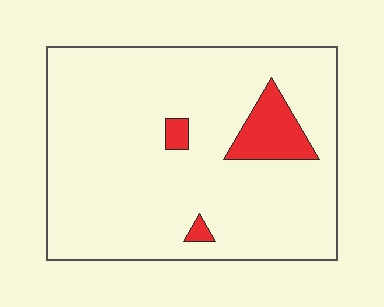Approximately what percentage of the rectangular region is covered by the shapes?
Approximately 10%.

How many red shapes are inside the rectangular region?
3.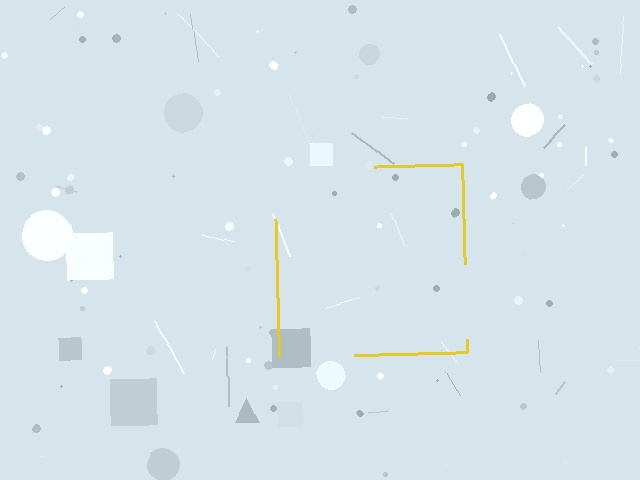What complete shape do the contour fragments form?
The contour fragments form a square.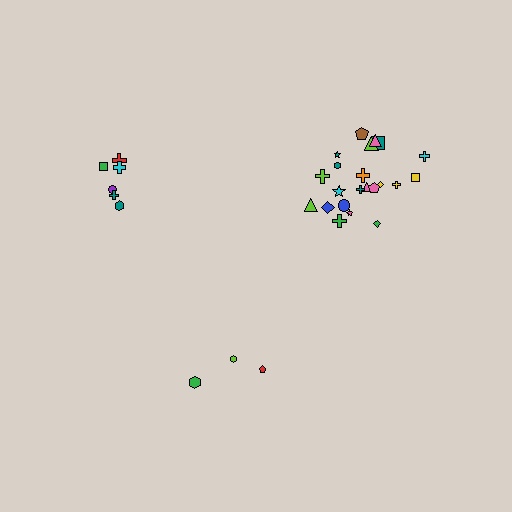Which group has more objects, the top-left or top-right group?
The top-right group.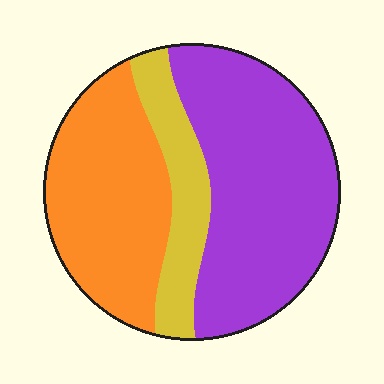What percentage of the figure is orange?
Orange takes up about one third (1/3) of the figure.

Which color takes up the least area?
Yellow, at roughly 15%.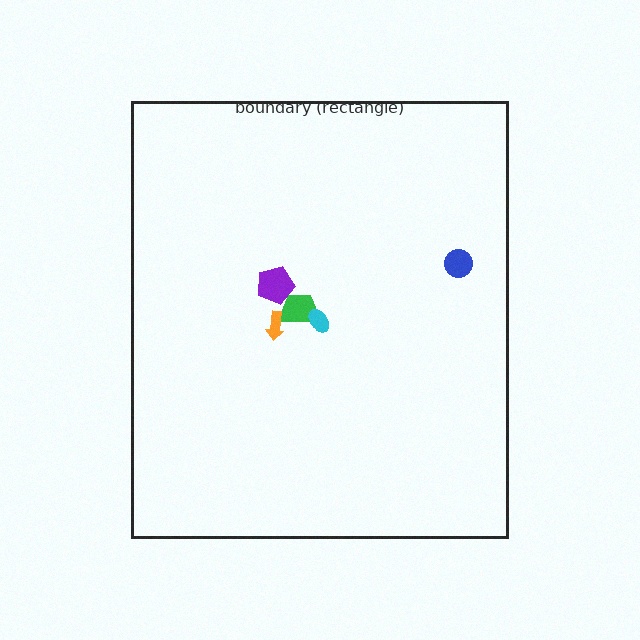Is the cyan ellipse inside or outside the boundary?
Inside.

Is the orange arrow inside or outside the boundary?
Inside.